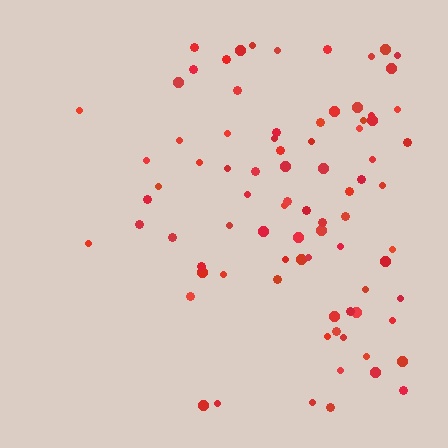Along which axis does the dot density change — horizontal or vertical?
Horizontal.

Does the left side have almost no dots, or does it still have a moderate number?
Still a moderate number, just noticeably fewer than the right.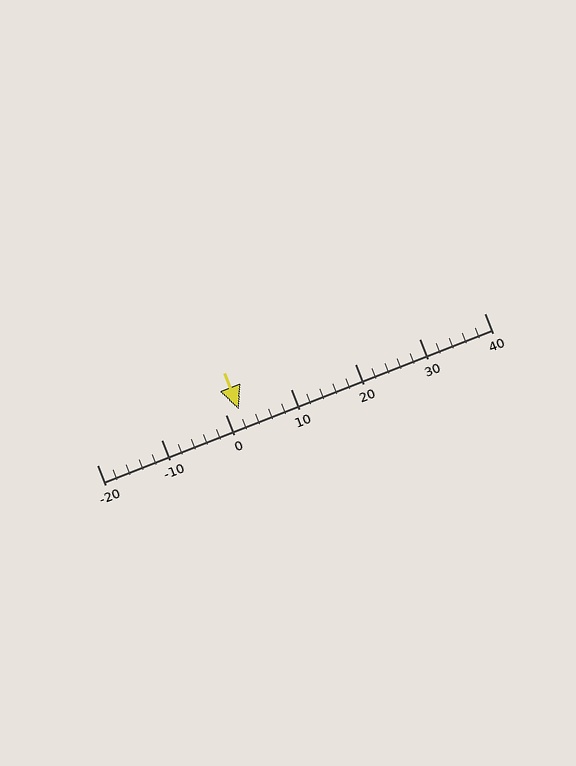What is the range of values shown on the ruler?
The ruler shows values from -20 to 40.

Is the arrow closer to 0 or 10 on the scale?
The arrow is closer to 0.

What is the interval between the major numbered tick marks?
The major tick marks are spaced 10 units apart.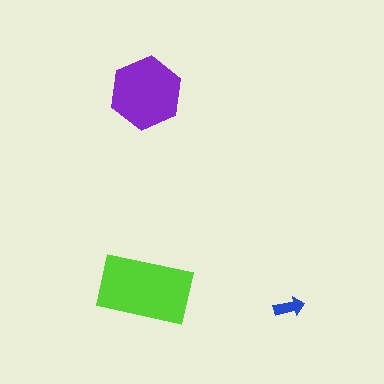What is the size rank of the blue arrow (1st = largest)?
3rd.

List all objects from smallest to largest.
The blue arrow, the purple hexagon, the lime rectangle.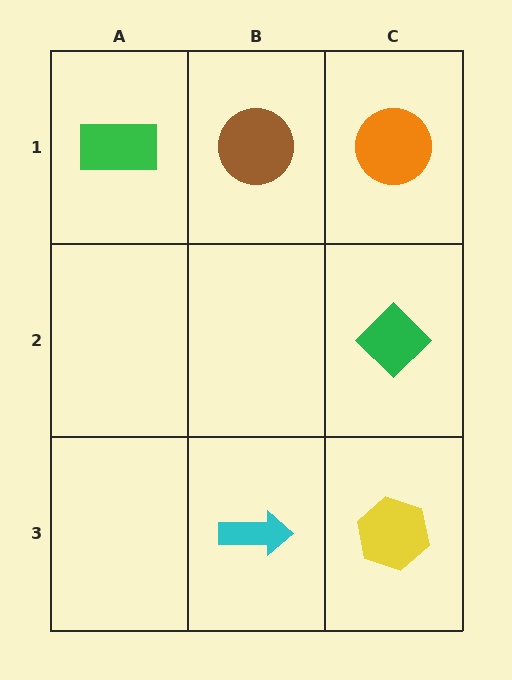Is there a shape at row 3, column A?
No, that cell is empty.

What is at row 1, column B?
A brown circle.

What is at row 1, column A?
A green rectangle.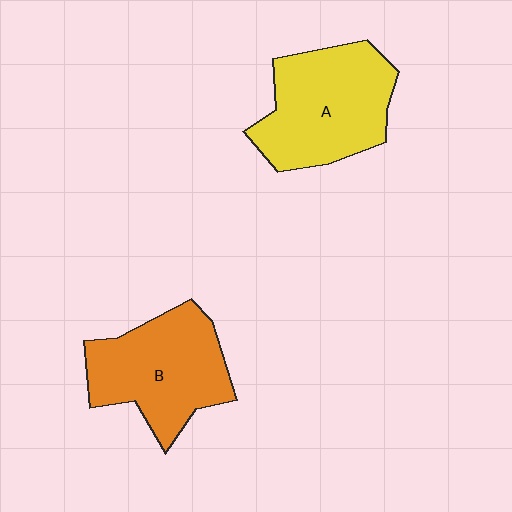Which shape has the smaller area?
Shape B (orange).